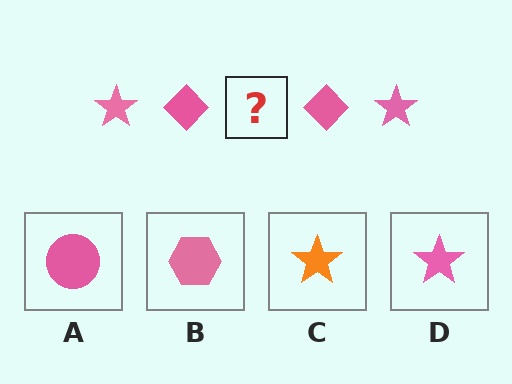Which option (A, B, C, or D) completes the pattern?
D.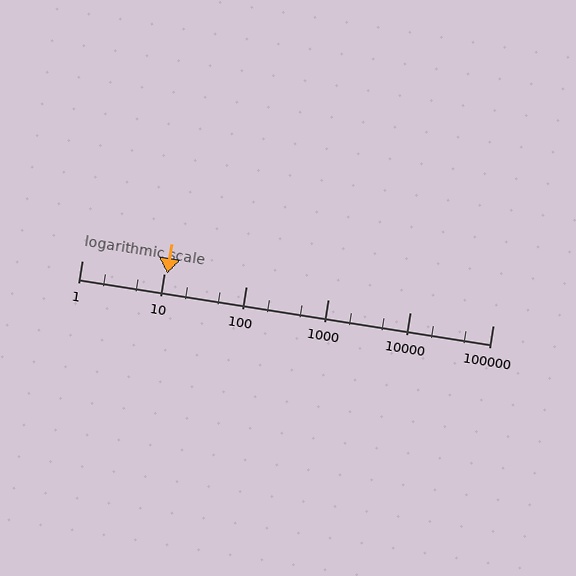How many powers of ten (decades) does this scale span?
The scale spans 5 decades, from 1 to 100000.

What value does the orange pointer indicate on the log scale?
The pointer indicates approximately 11.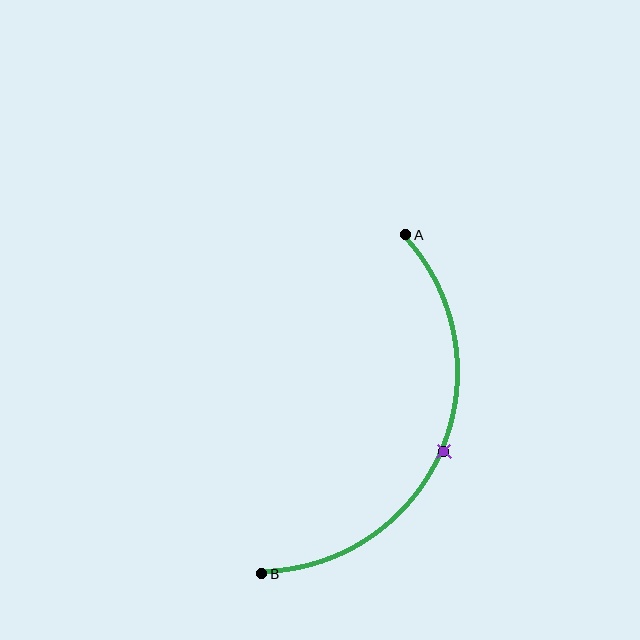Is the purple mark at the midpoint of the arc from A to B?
Yes. The purple mark lies on the arc at equal arc-length from both A and B — it is the arc midpoint.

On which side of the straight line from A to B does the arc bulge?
The arc bulges to the right of the straight line connecting A and B.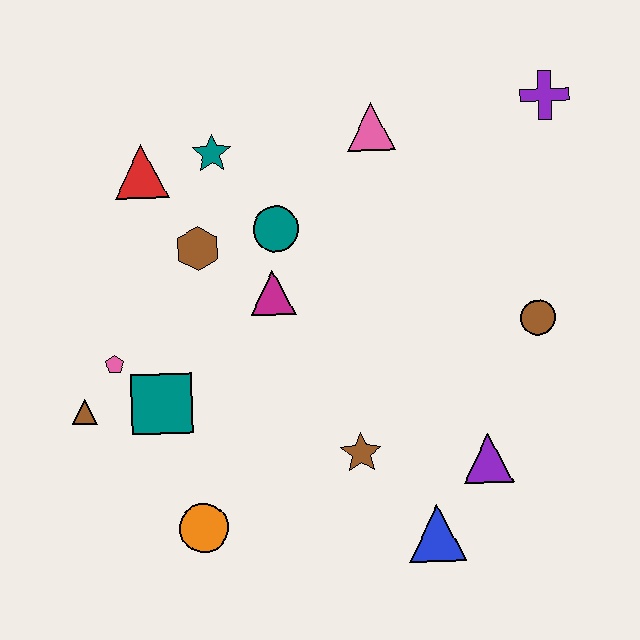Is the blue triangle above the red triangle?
No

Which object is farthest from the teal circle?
The blue triangle is farthest from the teal circle.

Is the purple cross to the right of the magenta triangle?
Yes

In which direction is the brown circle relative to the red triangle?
The brown circle is to the right of the red triangle.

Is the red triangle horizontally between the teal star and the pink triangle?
No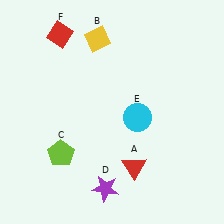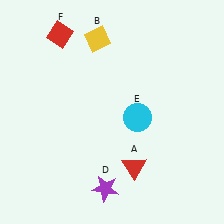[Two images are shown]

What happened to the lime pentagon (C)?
The lime pentagon (C) was removed in Image 2. It was in the bottom-left area of Image 1.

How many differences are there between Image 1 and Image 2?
There is 1 difference between the two images.